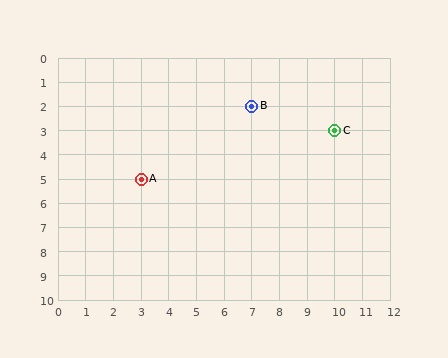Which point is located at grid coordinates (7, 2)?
Point B is at (7, 2).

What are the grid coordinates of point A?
Point A is at grid coordinates (3, 5).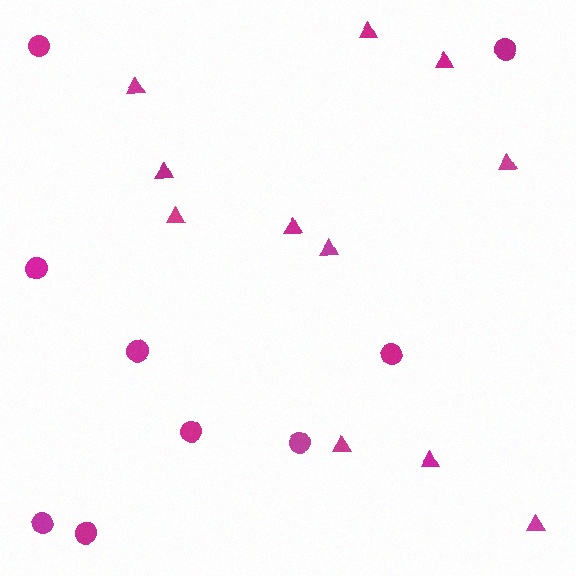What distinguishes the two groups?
There are 2 groups: one group of triangles (11) and one group of circles (9).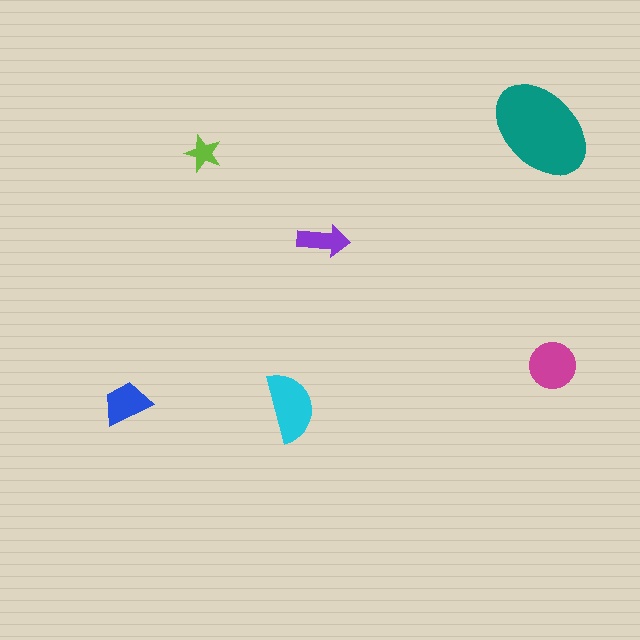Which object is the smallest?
The lime star.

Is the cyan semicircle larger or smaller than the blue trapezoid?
Larger.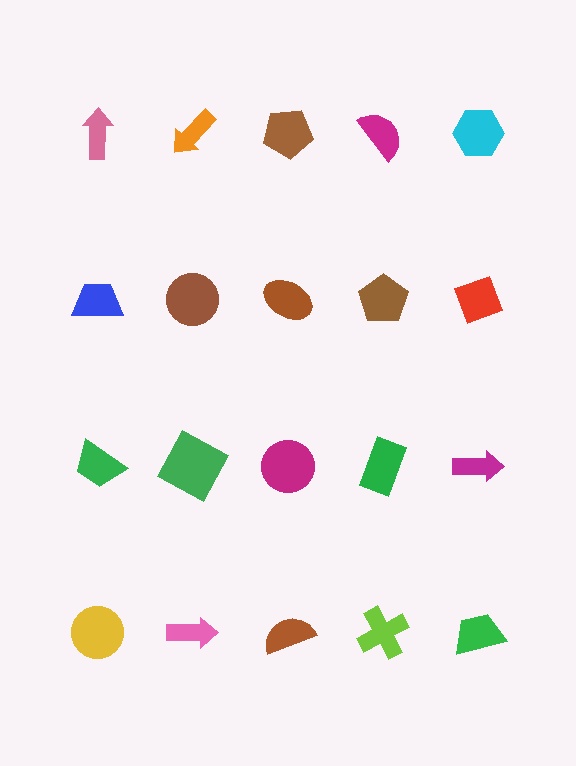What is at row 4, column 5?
A green trapezoid.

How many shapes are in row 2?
5 shapes.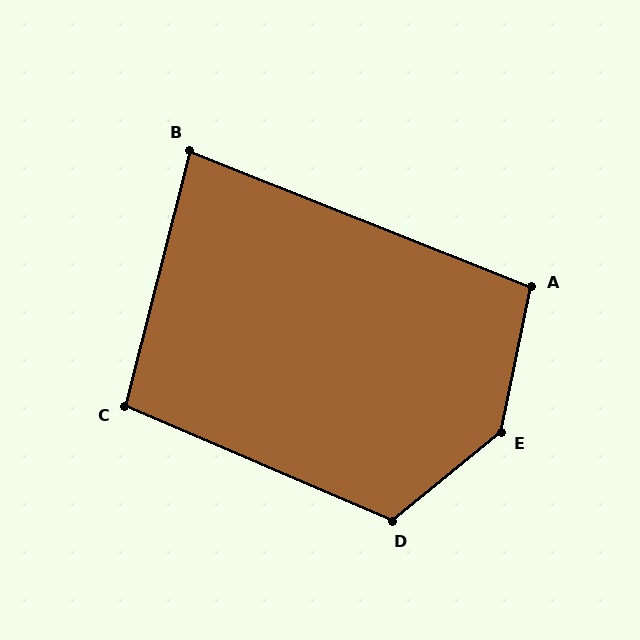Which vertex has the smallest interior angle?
B, at approximately 83 degrees.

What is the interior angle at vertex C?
Approximately 99 degrees (obtuse).